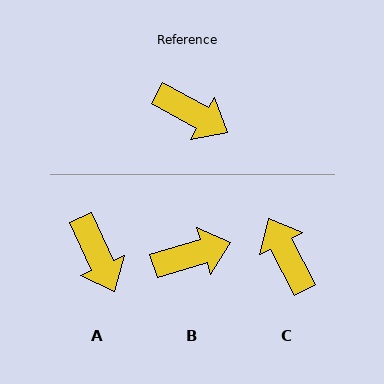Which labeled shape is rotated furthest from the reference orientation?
C, about 147 degrees away.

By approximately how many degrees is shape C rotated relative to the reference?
Approximately 147 degrees counter-clockwise.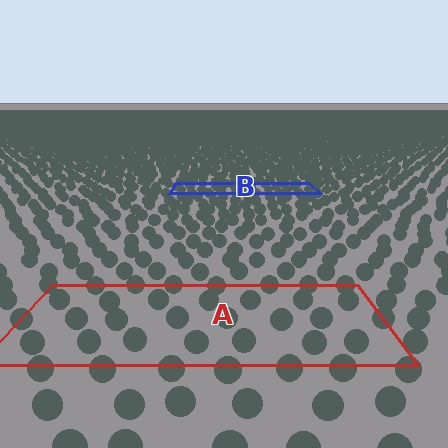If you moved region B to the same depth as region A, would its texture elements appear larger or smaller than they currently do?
They would appear larger. At a closer depth, the same texture elements are projected at a bigger on-screen size.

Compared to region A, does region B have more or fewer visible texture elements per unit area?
Region B has more texture elements per unit area — they are packed more densely because it is farther away.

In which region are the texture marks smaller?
The texture marks are smaller in region B, because it is farther away.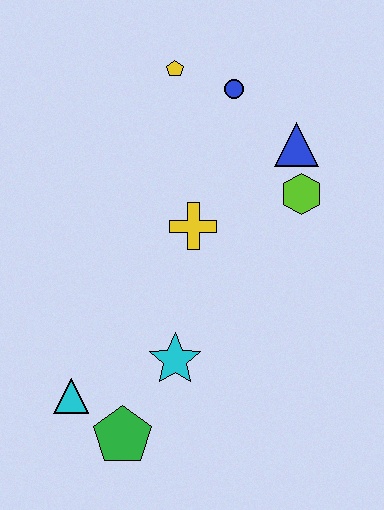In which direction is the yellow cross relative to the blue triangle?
The yellow cross is to the left of the blue triangle.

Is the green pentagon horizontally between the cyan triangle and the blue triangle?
Yes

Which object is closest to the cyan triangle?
The green pentagon is closest to the cyan triangle.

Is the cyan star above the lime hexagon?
No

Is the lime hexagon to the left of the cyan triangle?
No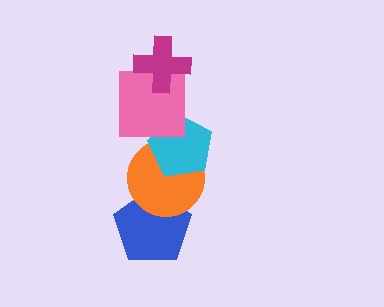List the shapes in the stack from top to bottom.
From top to bottom: the magenta cross, the pink square, the cyan pentagon, the orange circle, the blue pentagon.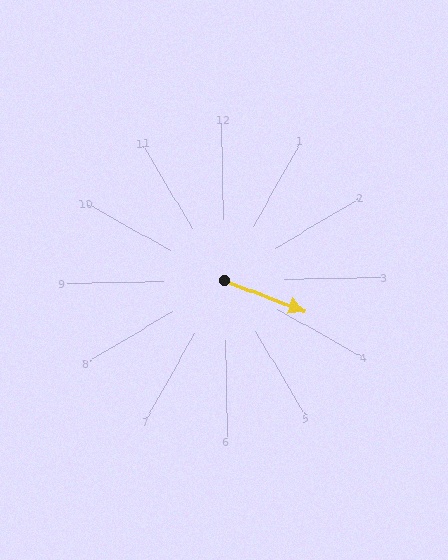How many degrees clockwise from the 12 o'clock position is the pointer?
Approximately 112 degrees.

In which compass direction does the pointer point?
East.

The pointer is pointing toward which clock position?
Roughly 4 o'clock.